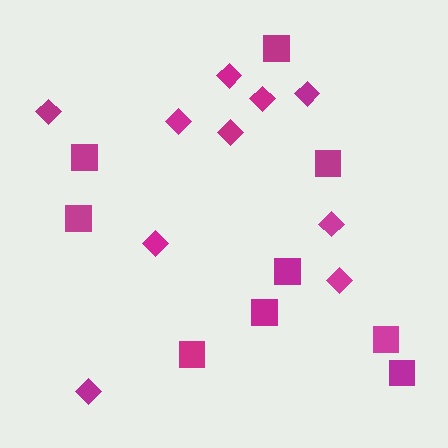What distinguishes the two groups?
There are 2 groups: one group of squares (9) and one group of diamonds (10).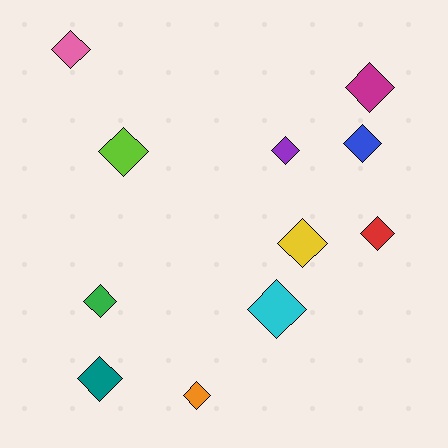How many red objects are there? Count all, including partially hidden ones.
There is 1 red object.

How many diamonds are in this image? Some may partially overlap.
There are 11 diamonds.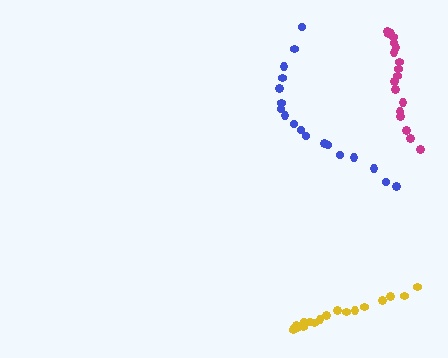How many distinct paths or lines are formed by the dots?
There are 3 distinct paths.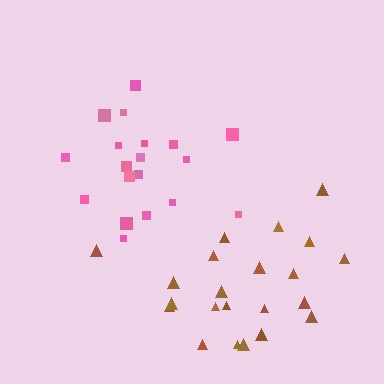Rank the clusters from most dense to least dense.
pink, brown.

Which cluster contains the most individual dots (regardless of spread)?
Brown (22).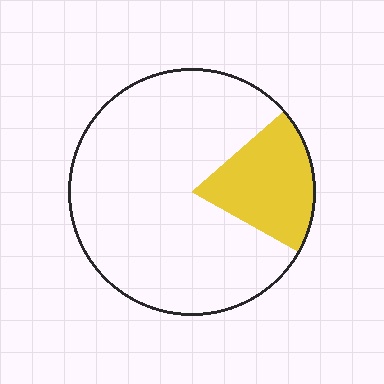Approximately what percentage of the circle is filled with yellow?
Approximately 20%.